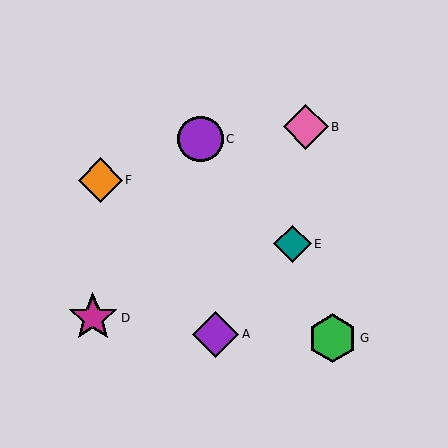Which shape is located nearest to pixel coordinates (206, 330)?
The purple diamond (labeled A) at (216, 334) is nearest to that location.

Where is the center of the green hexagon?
The center of the green hexagon is at (332, 338).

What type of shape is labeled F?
Shape F is an orange diamond.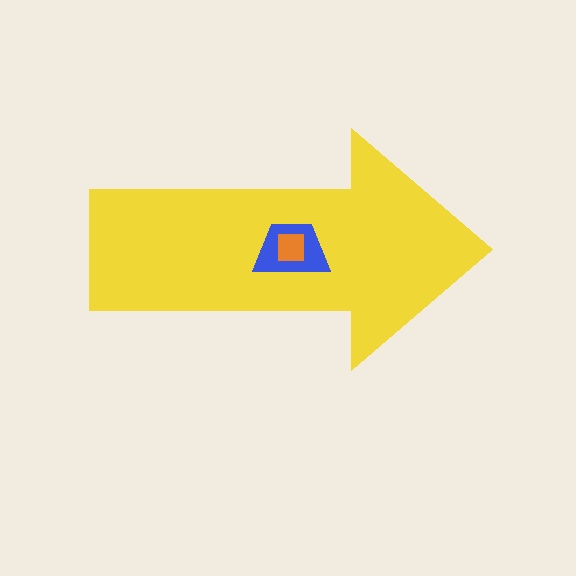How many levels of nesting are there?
3.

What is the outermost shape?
The yellow arrow.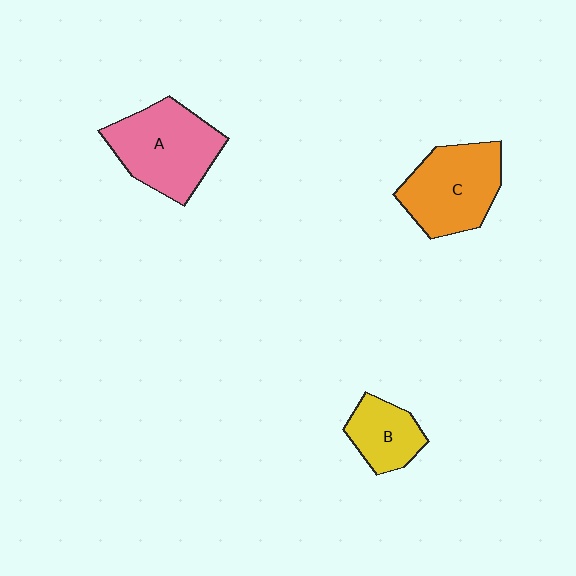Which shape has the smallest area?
Shape B (yellow).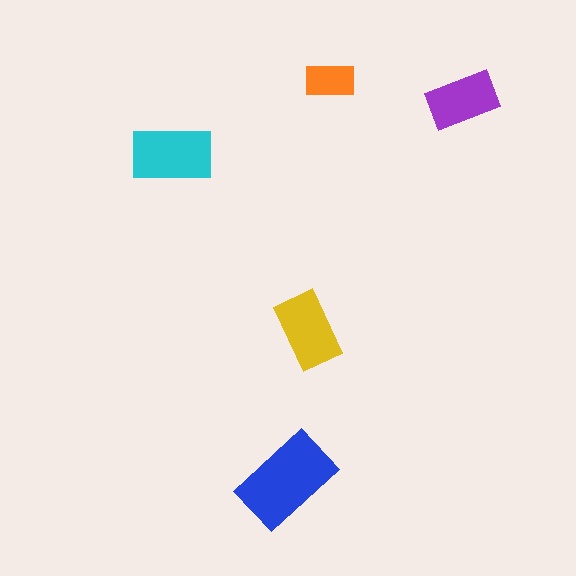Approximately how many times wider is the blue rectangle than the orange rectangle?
About 2 times wider.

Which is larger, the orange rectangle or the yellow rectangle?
The yellow one.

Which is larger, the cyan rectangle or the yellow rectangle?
The cyan one.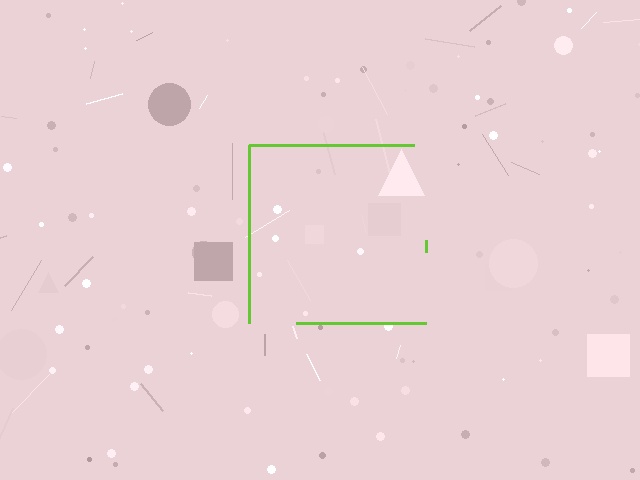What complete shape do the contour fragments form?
The contour fragments form a square.